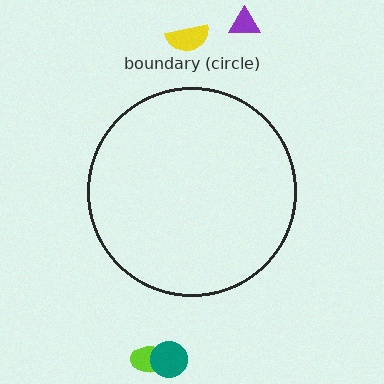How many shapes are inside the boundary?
0 inside, 4 outside.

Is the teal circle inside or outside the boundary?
Outside.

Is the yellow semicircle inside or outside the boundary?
Outside.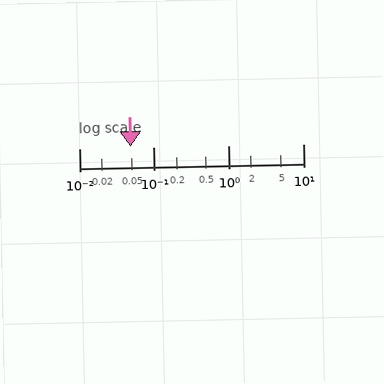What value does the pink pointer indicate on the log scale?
The pointer indicates approximately 0.049.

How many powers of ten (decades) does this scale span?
The scale spans 3 decades, from 0.01 to 10.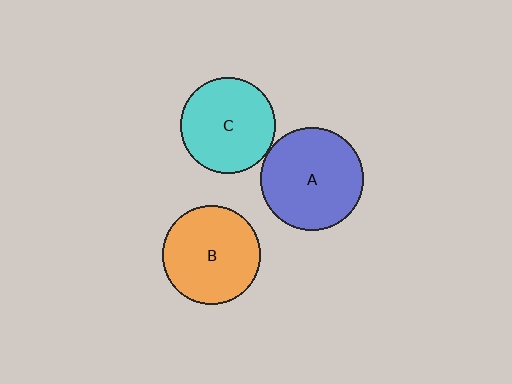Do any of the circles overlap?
No, none of the circles overlap.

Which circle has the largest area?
Circle A (blue).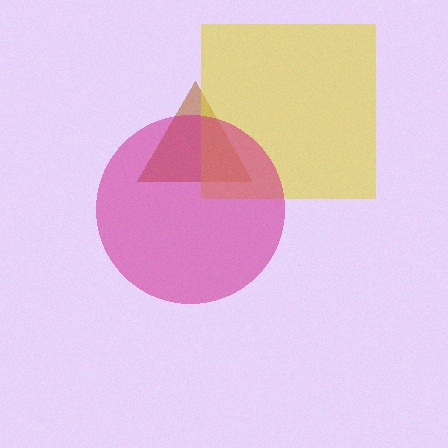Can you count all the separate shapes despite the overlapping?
Yes, there are 3 separate shapes.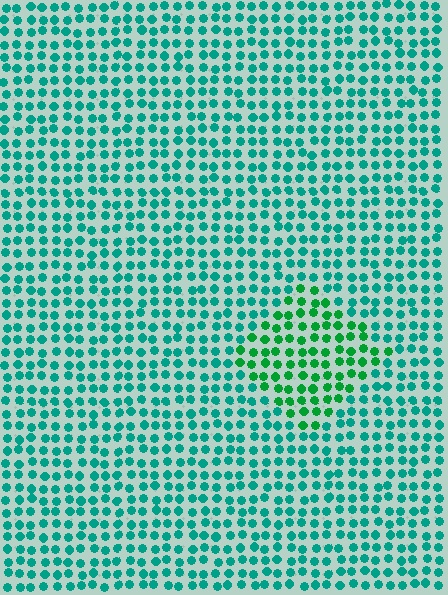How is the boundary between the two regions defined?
The boundary is defined purely by a slight shift in hue (about 34 degrees). Spacing, size, and orientation are identical on both sides.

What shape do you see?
I see a diamond.